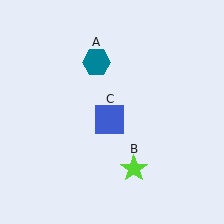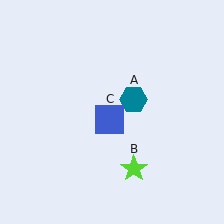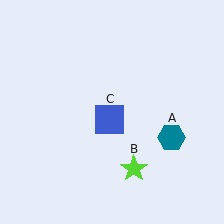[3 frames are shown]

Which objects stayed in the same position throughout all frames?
Lime star (object B) and blue square (object C) remained stationary.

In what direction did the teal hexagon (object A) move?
The teal hexagon (object A) moved down and to the right.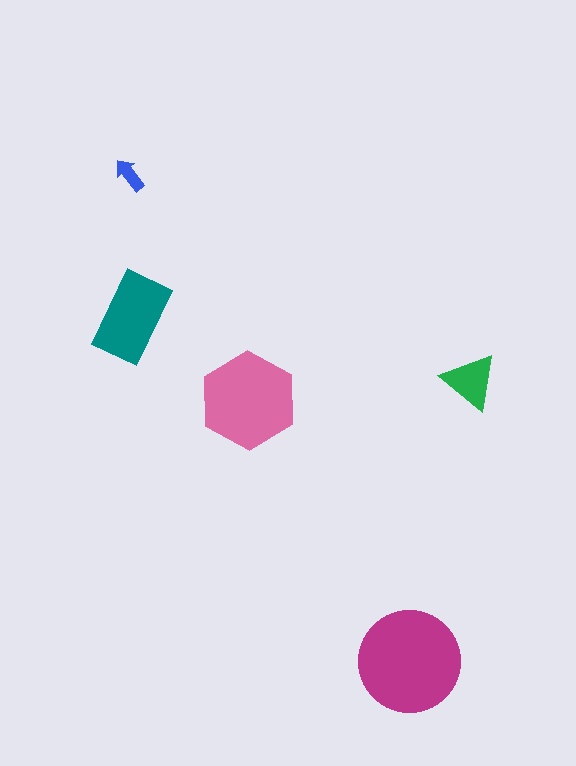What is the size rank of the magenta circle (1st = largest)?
1st.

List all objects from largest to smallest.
The magenta circle, the pink hexagon, the teal rectangle, the green triangle, the blue arrow.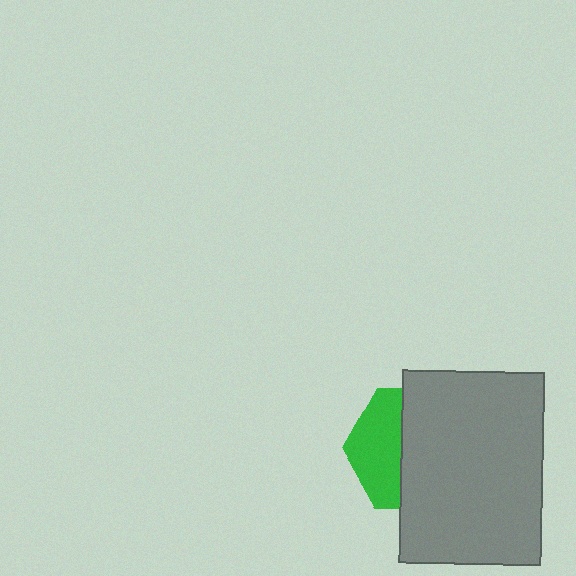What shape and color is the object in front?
The object in front is a gray rectangle.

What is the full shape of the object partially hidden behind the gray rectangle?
The partially hidden object is a green hexagon.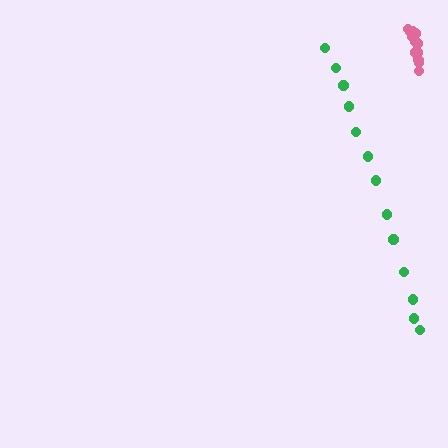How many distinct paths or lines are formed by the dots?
There are 2 distinct paths.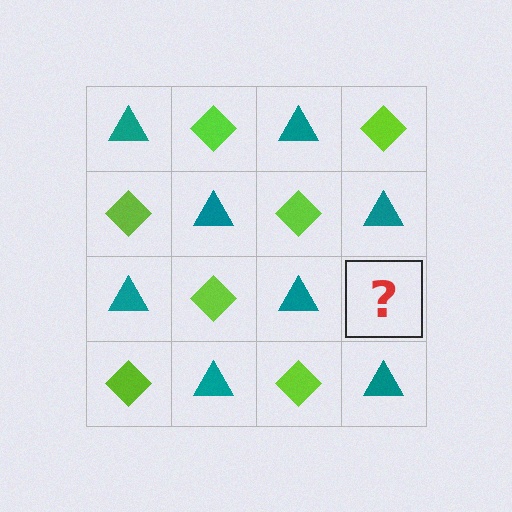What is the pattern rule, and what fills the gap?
The rule is that it alternates teal triangle and lime diamond in a checkerboard pattern. The gap should be filled with a lime diamond.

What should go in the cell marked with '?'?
The missing cell should contain a lime diamond.